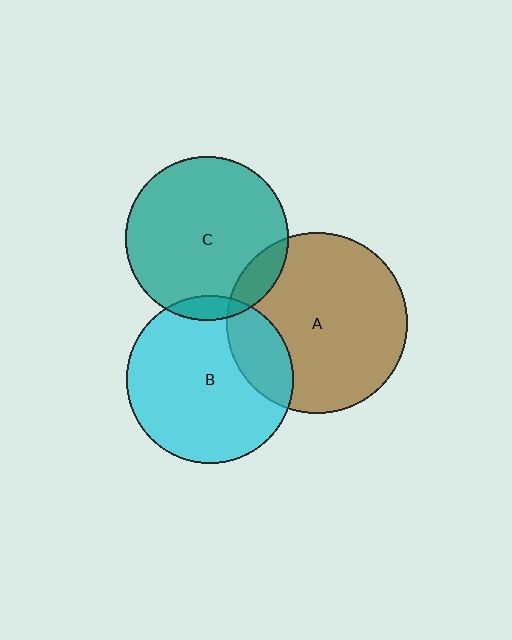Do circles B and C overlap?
Yes.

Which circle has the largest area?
Circle A (brown).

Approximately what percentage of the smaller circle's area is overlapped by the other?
Approximately 5%.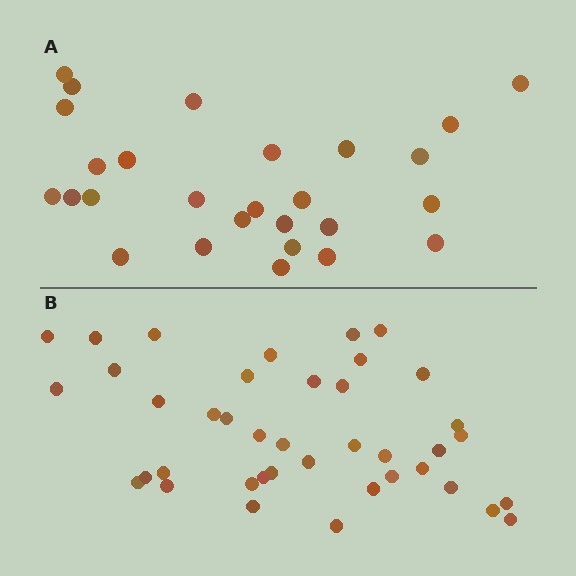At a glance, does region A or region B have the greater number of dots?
Region B (the bottom region) has more dots.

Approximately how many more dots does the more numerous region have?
Region B has approximately 15 more dots than region A.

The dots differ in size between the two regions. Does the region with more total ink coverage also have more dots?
No. Region A has more total ink coverage because its dots are larger, but region B actually contains more individual dots. Total area can be misleading — the number of items is what matters here.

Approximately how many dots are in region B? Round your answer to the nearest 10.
About 40 dots.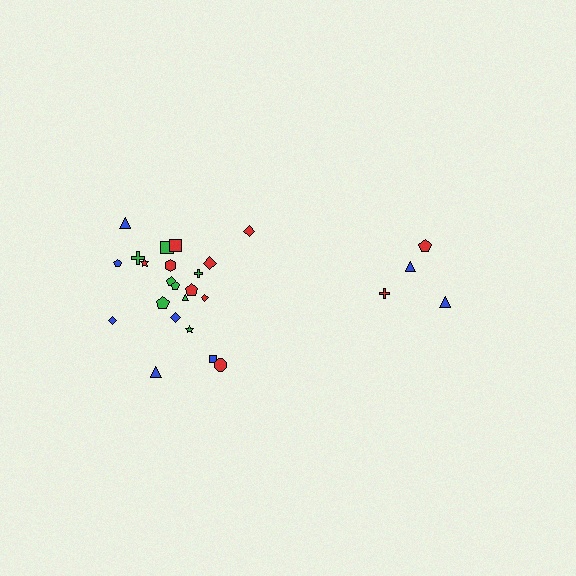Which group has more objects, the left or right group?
The left group.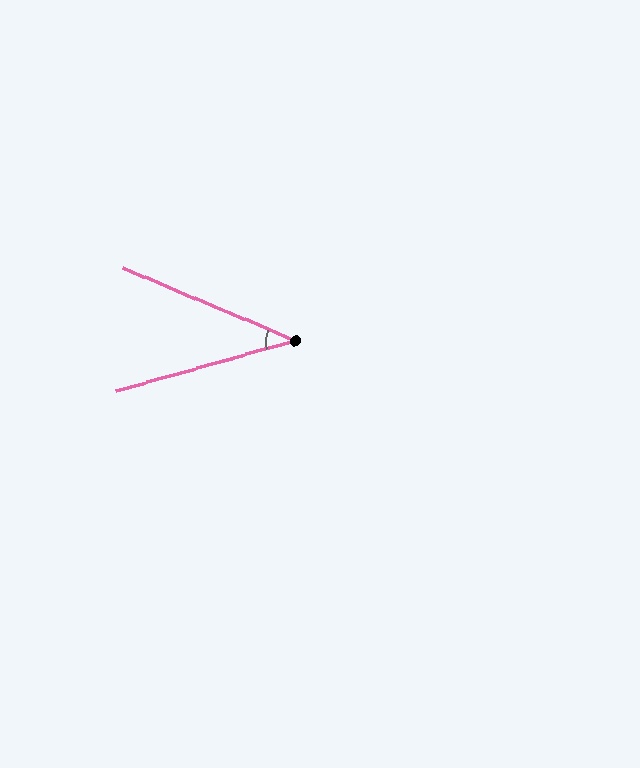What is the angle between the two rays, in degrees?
Approximately 38 degrees.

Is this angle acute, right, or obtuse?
It is acute.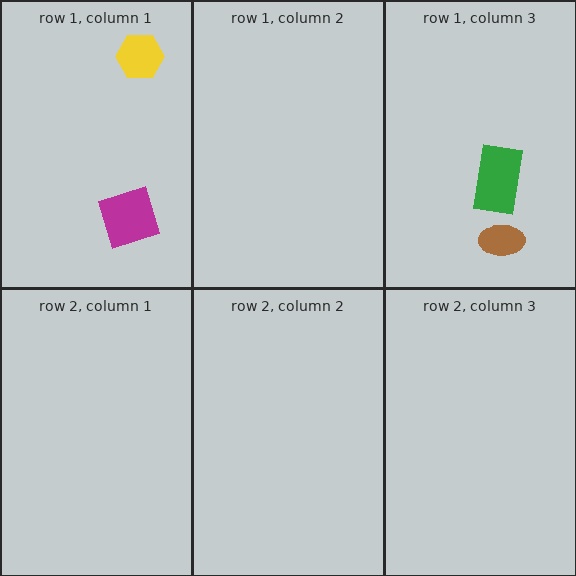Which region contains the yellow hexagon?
The row 1, column 1 region.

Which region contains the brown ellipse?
The row 1, column 3 region.